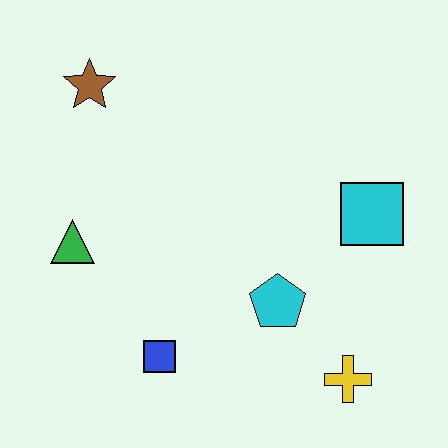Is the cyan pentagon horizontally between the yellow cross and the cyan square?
No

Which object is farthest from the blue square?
The brown star is farthest from the blue square.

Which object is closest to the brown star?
The green triangle is closest to the brown star.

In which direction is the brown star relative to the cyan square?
The brown star is to the left of the cyan square.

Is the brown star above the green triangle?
Yes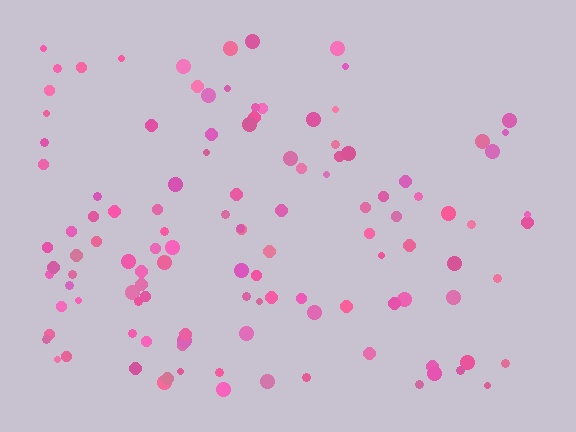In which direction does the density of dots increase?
From right to left, with the left side densest.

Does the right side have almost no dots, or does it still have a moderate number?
Still a moderate number, just noticeably fewer than the left.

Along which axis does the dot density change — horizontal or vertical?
Horizontal.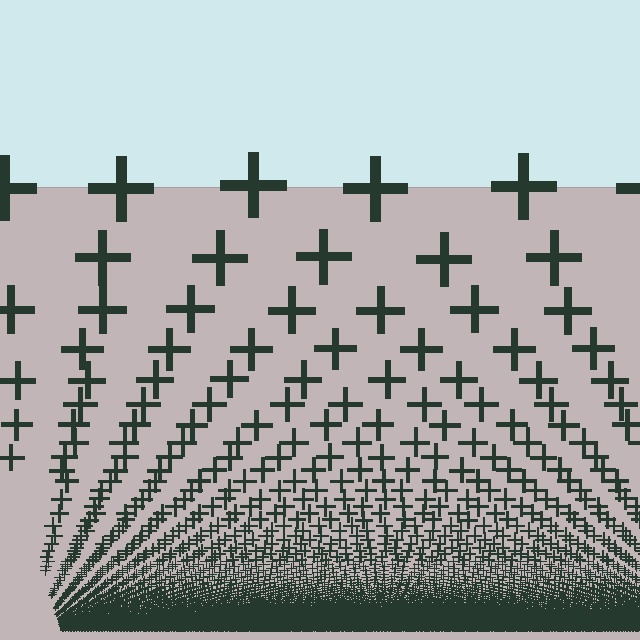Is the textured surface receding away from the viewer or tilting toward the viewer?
The surface appears to tilt toward the viewer. Texture elements get larger and sparser toward the top.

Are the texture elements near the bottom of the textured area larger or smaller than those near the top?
Smaller. The gradient is inverted — elements near the bottom are smaller and denser.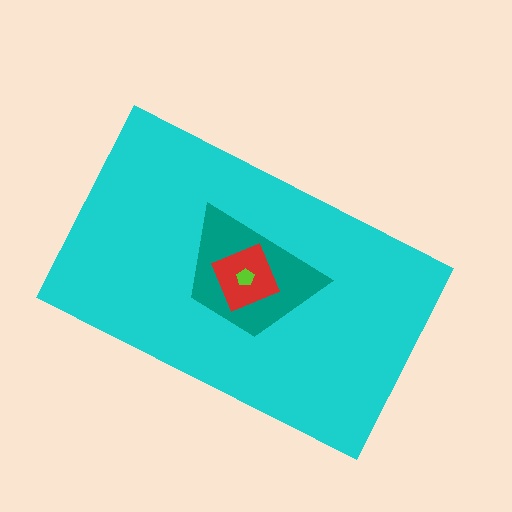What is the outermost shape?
The cyan rectangle.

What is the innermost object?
The lime pentagon.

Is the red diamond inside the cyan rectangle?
Yes.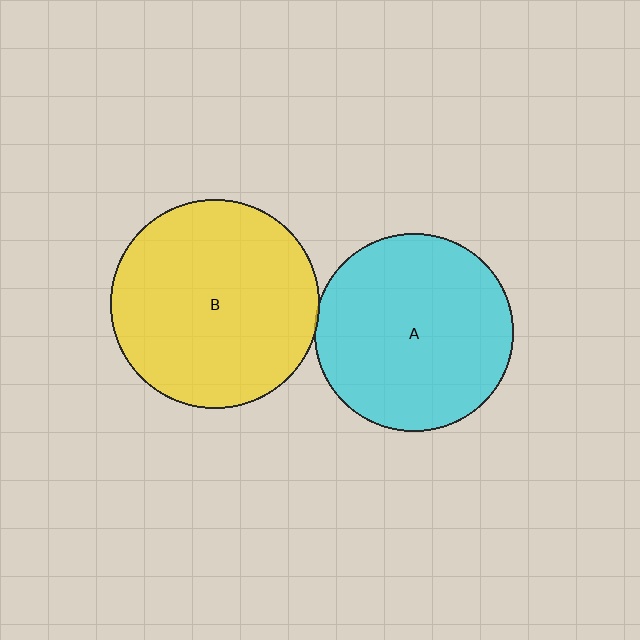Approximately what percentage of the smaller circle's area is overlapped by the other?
Approximately 5%.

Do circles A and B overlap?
Yes.